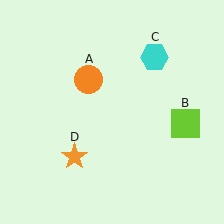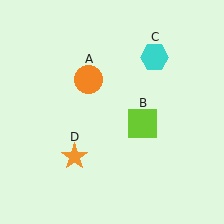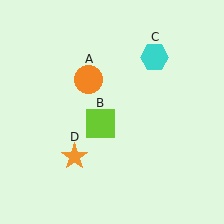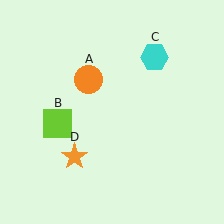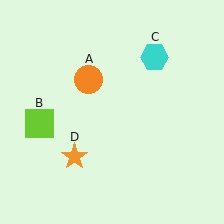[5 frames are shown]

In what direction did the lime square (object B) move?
The lime square (object B) moved left.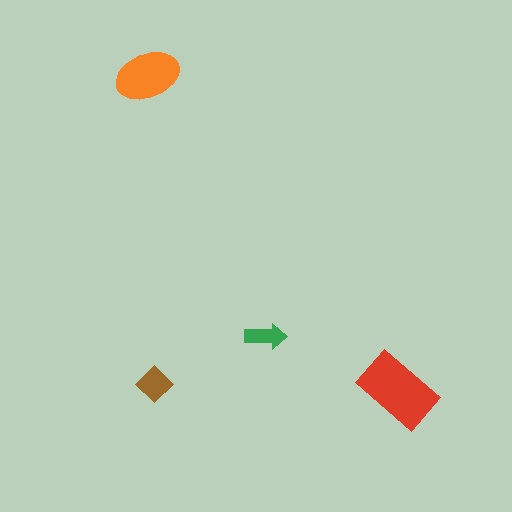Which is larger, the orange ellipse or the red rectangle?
The red rectangle.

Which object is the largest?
The red rectangle.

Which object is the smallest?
The green arrow.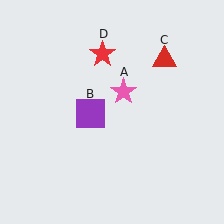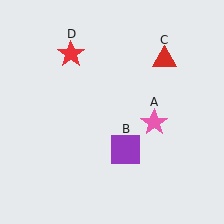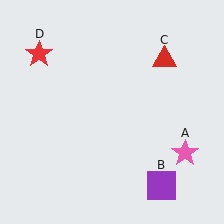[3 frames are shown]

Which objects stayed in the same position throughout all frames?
Red triangle (object C) remained stationary.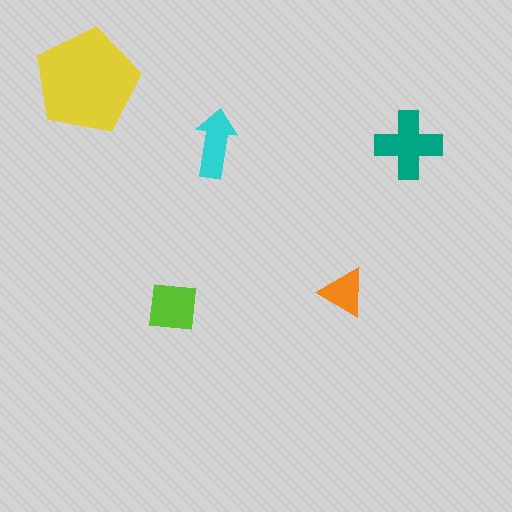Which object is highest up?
The yellow pentagon is topmost.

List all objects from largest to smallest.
The yellow pentagon, the teal cross, the lime square, the cyan arrow, the orange triangle.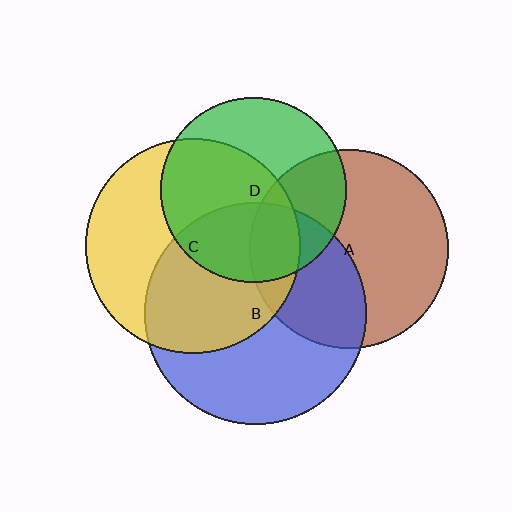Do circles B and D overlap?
Yes.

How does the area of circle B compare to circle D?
Approximately 1.4 times.